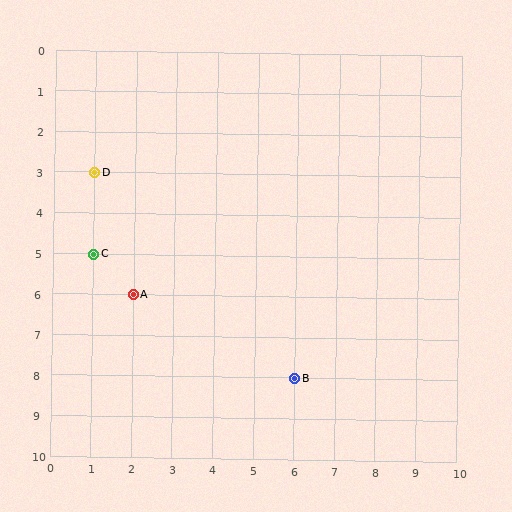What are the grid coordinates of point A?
Point A is at grid coordinates (2, 6).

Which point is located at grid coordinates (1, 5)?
Point C is at (1, 5).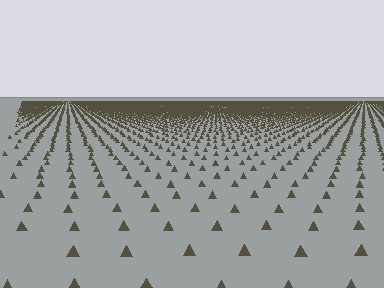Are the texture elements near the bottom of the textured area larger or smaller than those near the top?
Larger. Near the bottom, elements are closer to the viewer and appear at a bigger on-screen size.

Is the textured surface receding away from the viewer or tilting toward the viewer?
The surface is receding away from the viewer. Texture elements get smaller and denser toward the top.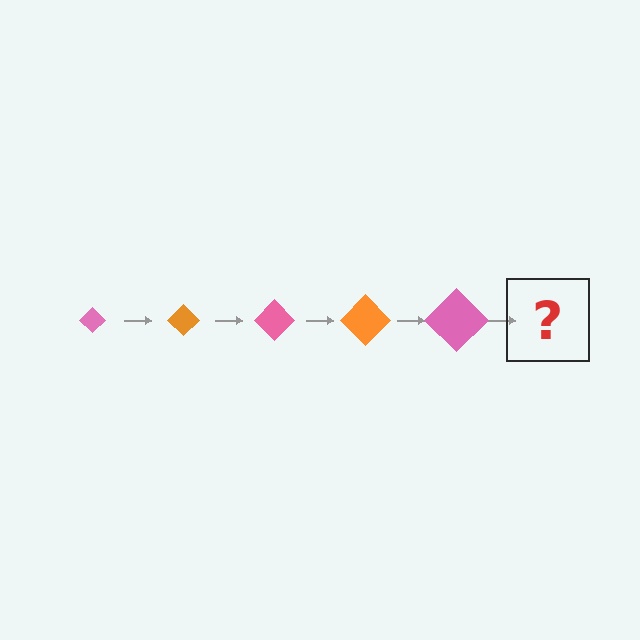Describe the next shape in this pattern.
It should be an orange diamond, larger than the previous one.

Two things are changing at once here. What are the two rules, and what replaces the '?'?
The two rules are that the diamond grows larger each step and the color cycles through pink and orange. The '?' should be an orange diamond, larger than the previous one.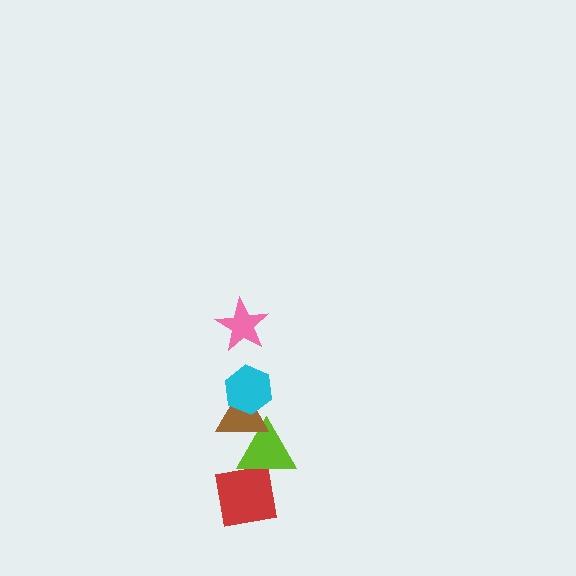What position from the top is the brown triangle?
The brown triangle is 3rd from the top.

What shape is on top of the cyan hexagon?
The pink star is on top of the cyan hexagon.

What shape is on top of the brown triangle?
The cyan hexagon is on top of the brown triangle.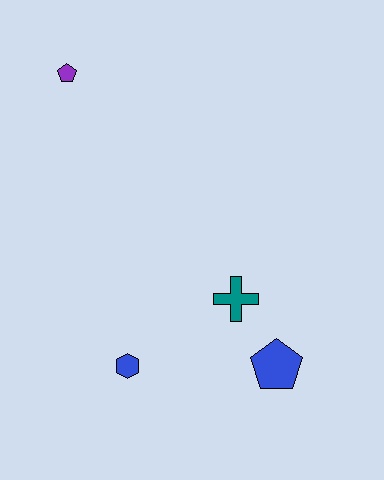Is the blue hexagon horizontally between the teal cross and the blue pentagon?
No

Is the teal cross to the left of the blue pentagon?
Yes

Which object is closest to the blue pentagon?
The teal cross is closest to the blue pentagon.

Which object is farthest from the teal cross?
The purple pentagon is farthest from the teal cross.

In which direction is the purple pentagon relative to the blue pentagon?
The purple pentagon is above the blue pentagon.